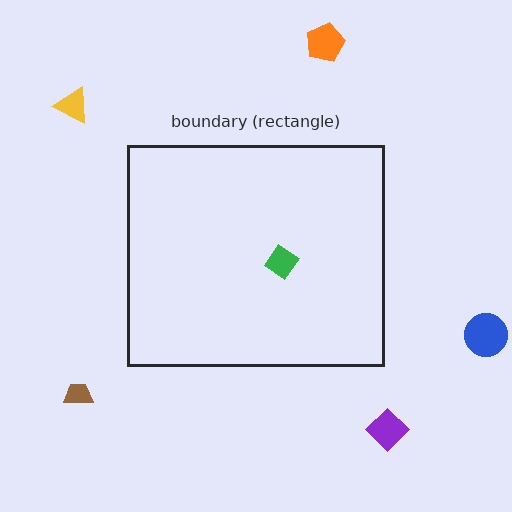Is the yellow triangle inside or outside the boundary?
Outside.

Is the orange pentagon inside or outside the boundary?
Outside.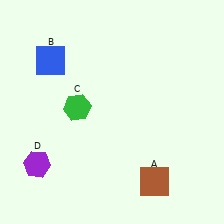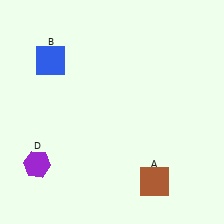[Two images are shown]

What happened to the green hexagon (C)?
The green hexagon (C) was removed in Image 2. It was in the top-left area of Image 1.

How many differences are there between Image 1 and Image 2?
There is 1 difference between the two images.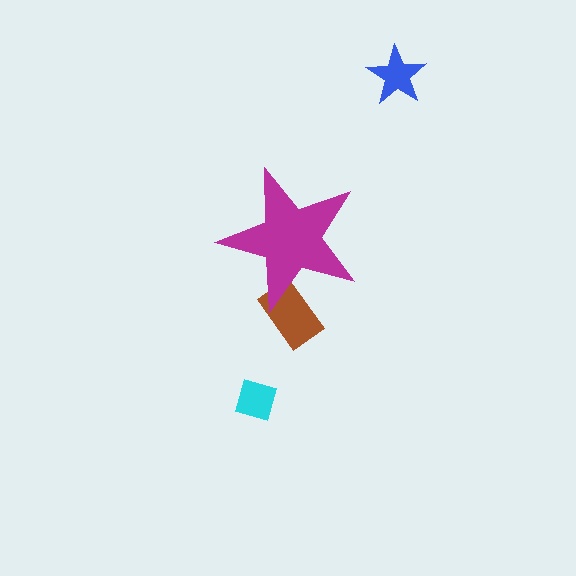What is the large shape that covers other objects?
A magenta star.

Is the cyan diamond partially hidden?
No, the cyan diamond is fully visible.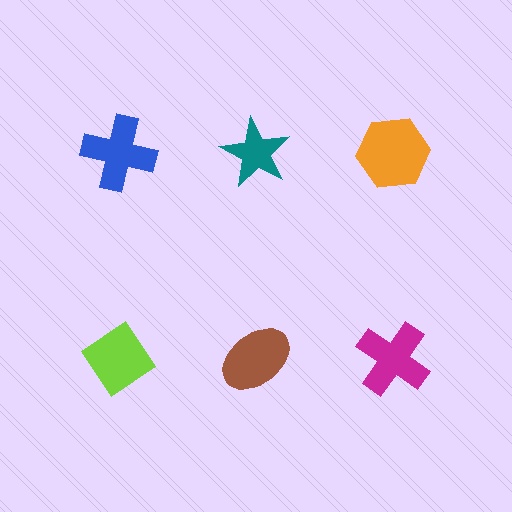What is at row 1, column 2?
A teal star.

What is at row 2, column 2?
A brown ellipse.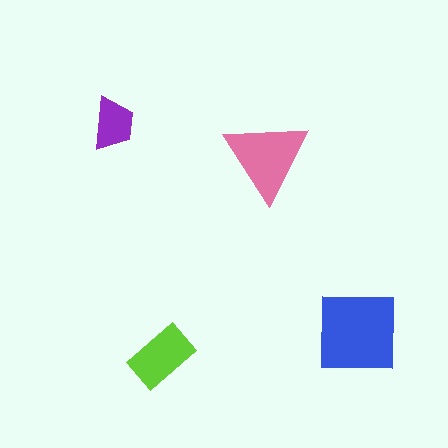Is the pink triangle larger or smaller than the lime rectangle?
Larger.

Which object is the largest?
The blue square.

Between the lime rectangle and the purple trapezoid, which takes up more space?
The lime rectangle.